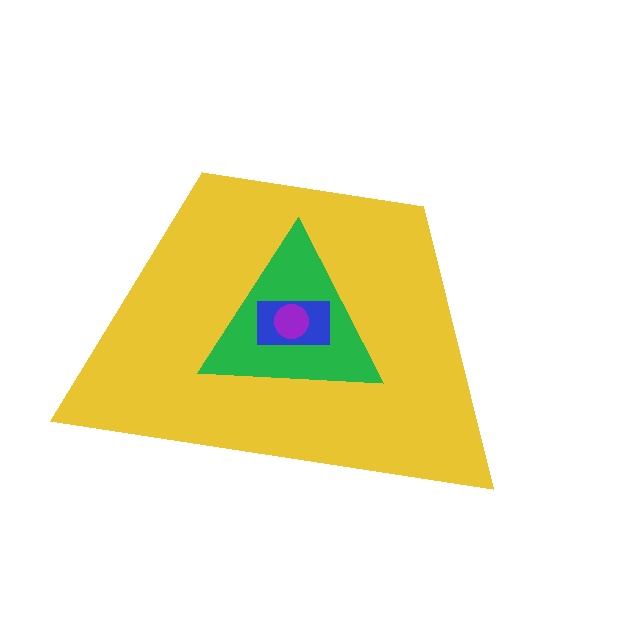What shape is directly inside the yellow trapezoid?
The green triangle.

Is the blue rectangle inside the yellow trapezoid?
Yes.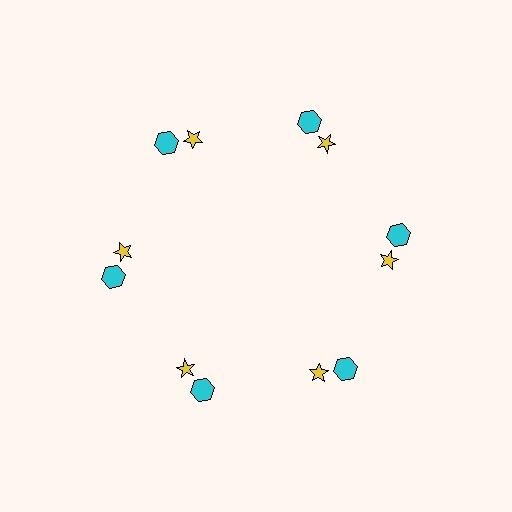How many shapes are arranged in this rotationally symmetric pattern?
There are 12 shapes, arranged in 6 groups of 2.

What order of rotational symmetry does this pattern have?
This pattern has 6-fold rotational symmetry.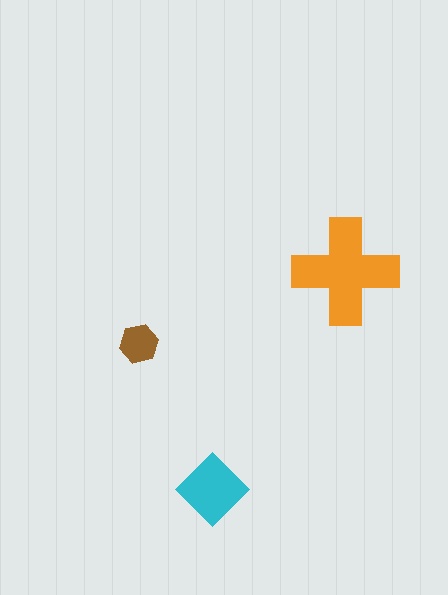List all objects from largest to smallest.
The orange cross, the cyan diamond, the brown hexagon.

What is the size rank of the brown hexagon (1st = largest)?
3rd.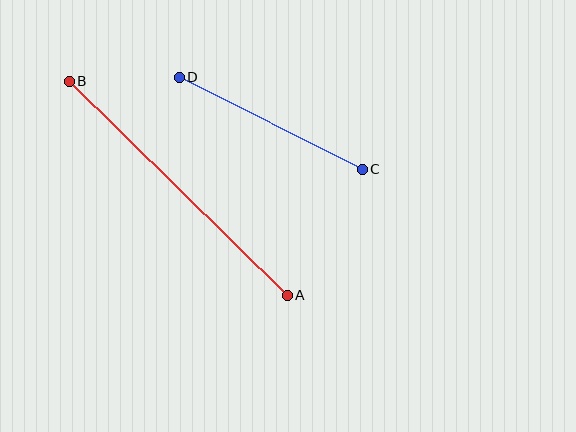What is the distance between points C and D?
The distance is approximately 205 pixels.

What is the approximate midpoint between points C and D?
The midpoint is at approximately (271, 123) pixels.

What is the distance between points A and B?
The distance is approximately 306 pixels.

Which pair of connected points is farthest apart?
Points A and B are farthest apart.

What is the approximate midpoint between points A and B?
The midpoint is at approximately (178, 188) pixels.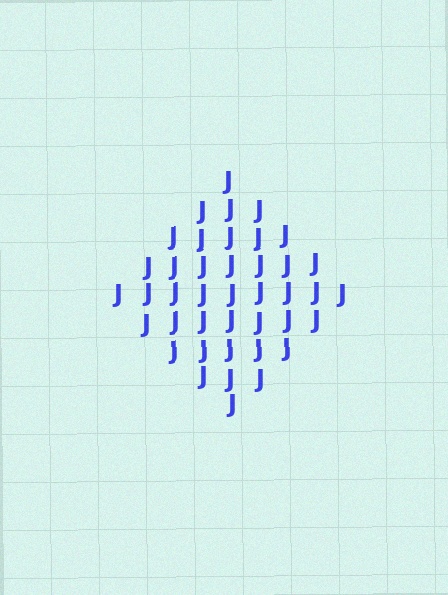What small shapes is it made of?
It is made of small letter J's.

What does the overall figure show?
The overall figure shows a diamond.